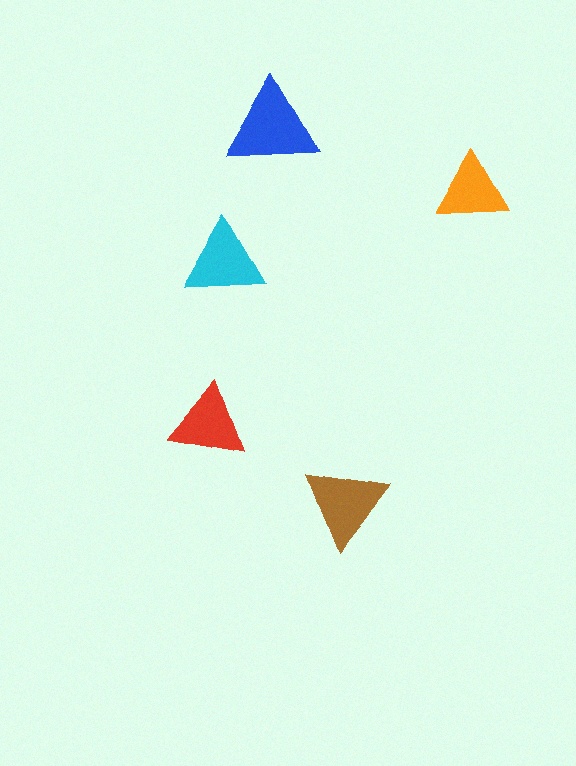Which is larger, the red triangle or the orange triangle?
The red one.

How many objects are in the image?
There are 5 objects in the image.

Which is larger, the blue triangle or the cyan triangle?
The blue one.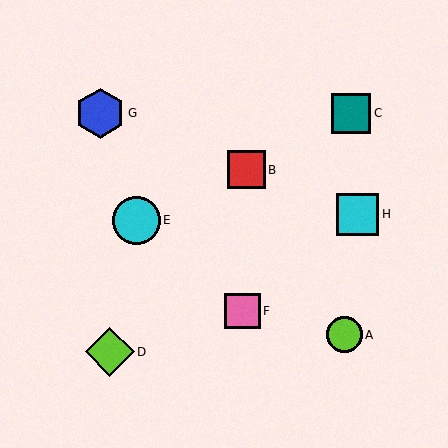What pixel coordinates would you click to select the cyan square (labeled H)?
Click at (358, 214) to select the cyan square H.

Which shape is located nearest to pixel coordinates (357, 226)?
The cyan square (labeled H) at (358, 214) is nearest to that location.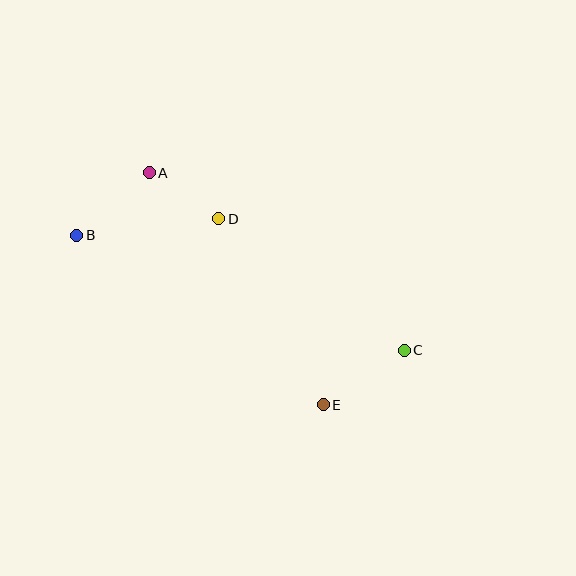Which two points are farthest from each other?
Points B and C are farthest from each other.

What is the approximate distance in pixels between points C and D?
The distance between C and D is approximately 227 pixels.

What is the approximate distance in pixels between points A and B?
The distance between A and B is approximately 95 pixels.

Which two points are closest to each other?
Points A and D are closest to each other.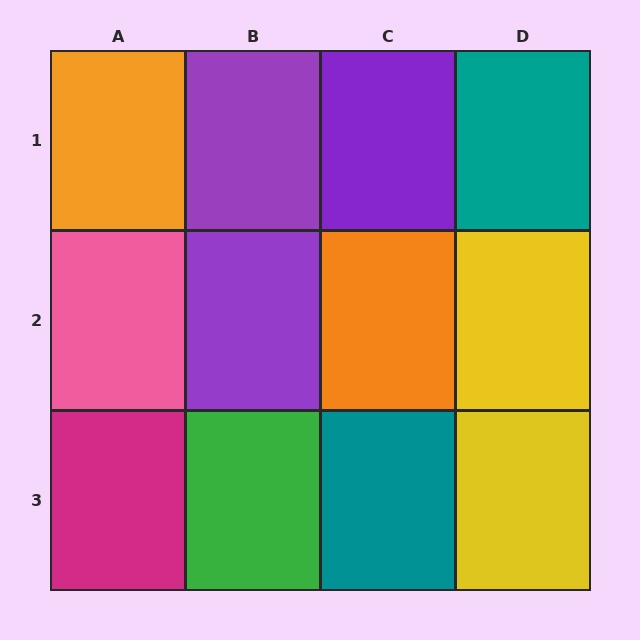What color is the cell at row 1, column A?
Orange.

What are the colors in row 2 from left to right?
Pink, purple, orange, yellow.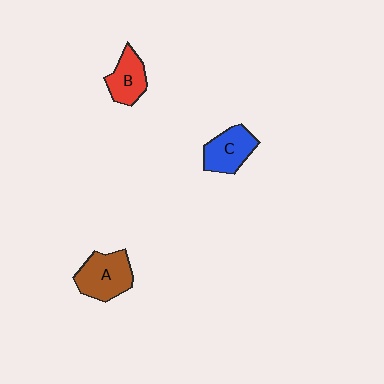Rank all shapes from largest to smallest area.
From largest to smallest: A (brown), C (blue), B (red).